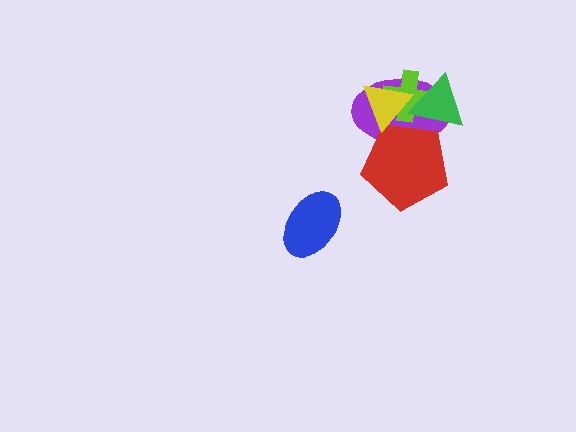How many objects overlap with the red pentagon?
3 objects overlap with the red pentagon.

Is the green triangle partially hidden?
Yes, it is partially covered by another shape.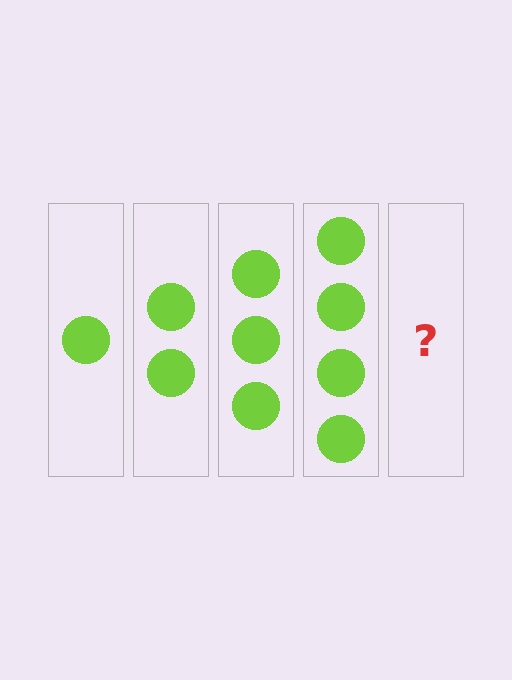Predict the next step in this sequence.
The next step is 5 circles.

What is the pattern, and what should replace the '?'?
The pattern is that each step adds one more circle. The '?' should be 5 circles.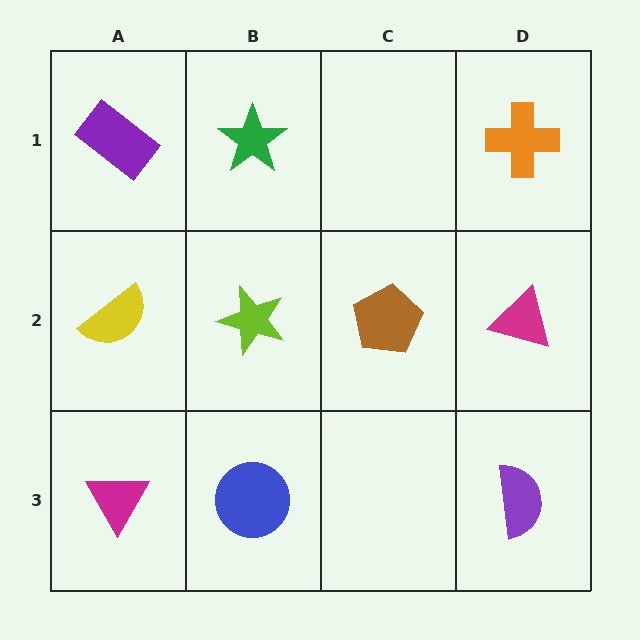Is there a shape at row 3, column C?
No, that cell is empty.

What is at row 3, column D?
A purple semicircle.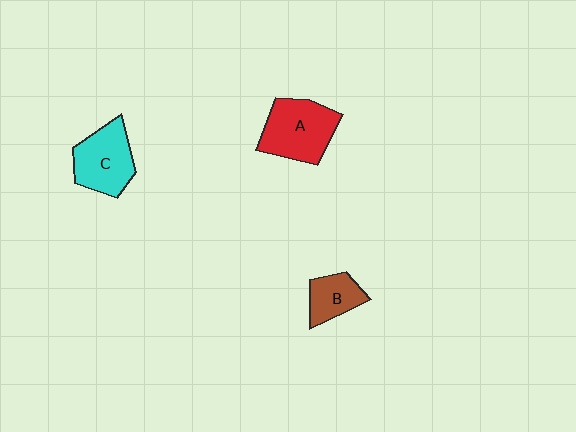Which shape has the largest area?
Shape A (red).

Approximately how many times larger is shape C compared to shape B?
Approximately 1.6 times.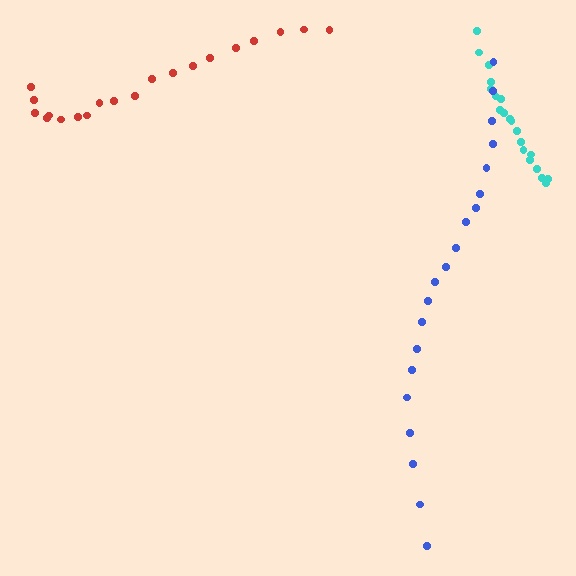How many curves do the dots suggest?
There are 3 distinct paths.